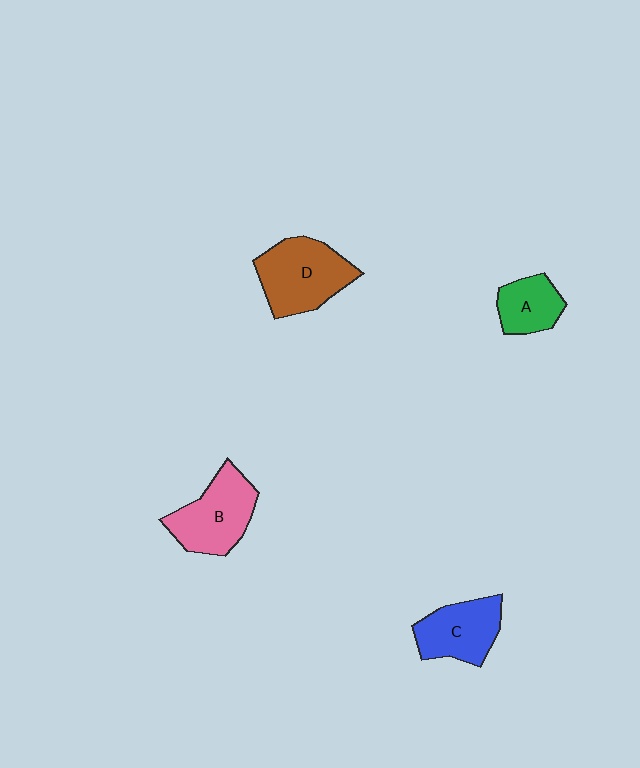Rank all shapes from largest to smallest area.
From largest to smallest: D (brown), B (pink), C (blue), A (green).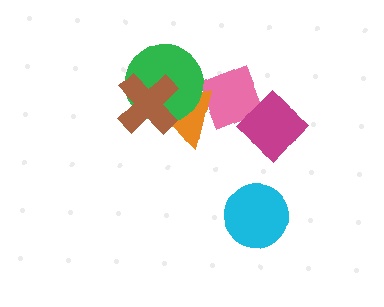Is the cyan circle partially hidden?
No, no other shape covers it.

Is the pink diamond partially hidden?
Yes, it is partially covered by another shape.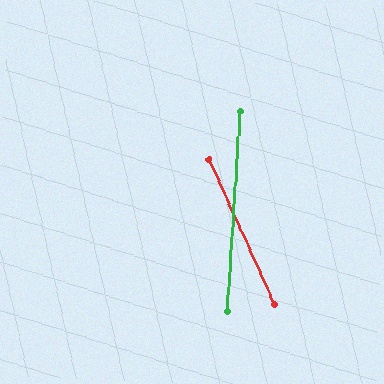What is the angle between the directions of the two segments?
Approximately 28 degrees.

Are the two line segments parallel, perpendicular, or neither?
Neither parallel nor perpendicular — they differ by about 28°.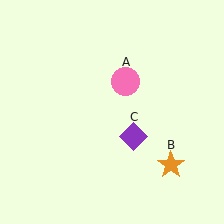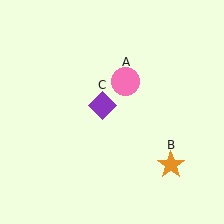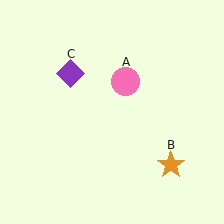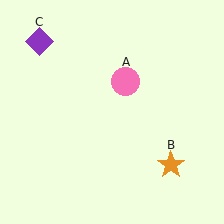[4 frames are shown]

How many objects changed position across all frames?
1 object changed position: purple diamond (object C).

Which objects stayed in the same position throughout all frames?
Pink circle (object A) and orange star (object B) remained stationary.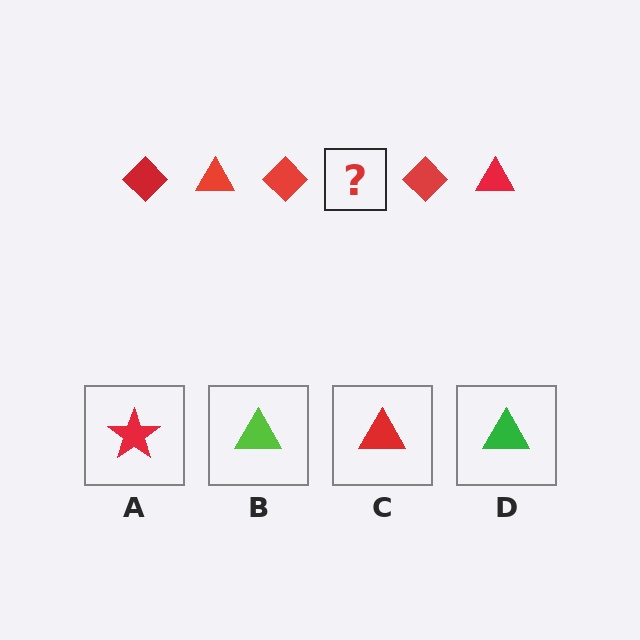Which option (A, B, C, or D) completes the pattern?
C.